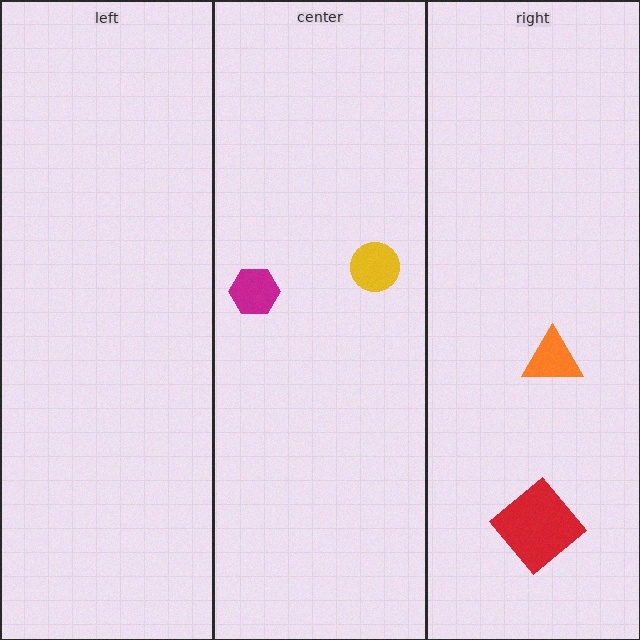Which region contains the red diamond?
The right region.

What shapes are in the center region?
The yellow circle, the magenta hexagon.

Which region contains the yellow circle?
The center region.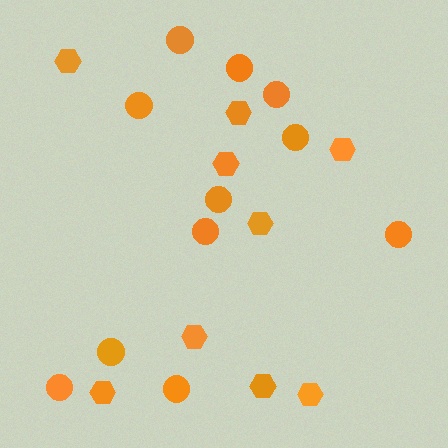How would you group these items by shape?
There are 2 groups: one group of circles (11) and one group of hexagons (9).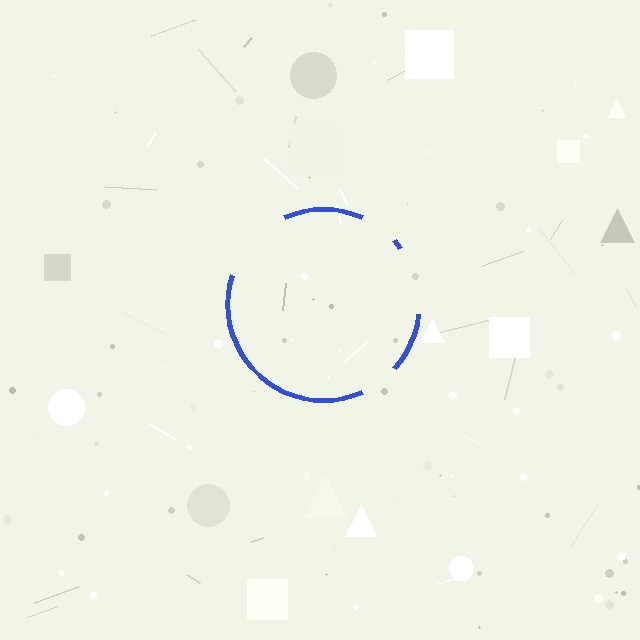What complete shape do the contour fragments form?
The contour fragments form a circle.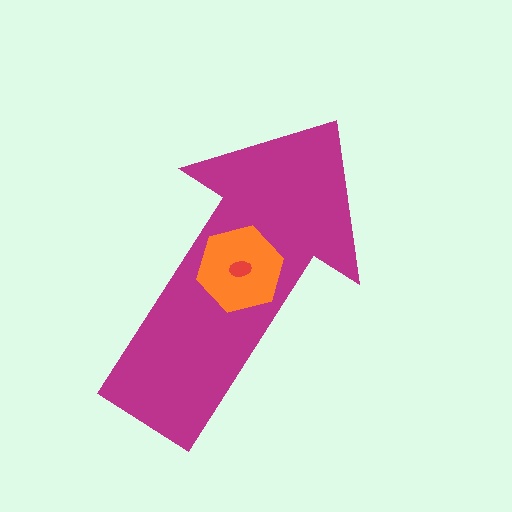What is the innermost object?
The red ellipse.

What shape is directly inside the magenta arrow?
The orange hexagon.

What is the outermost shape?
The magenta arrow.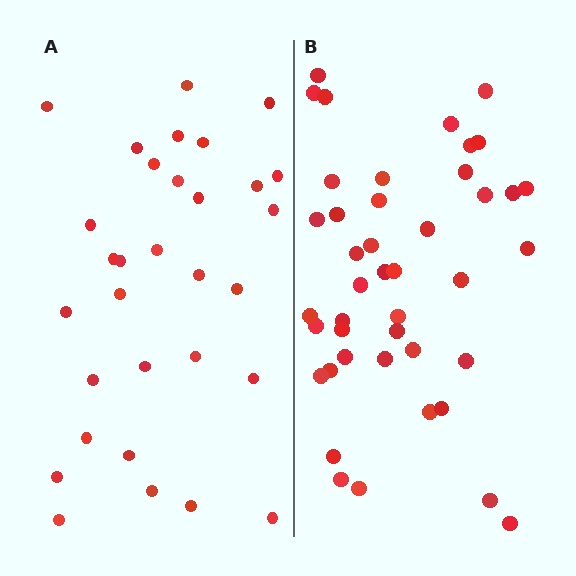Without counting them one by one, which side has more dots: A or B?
Region B (the right region) has more dots.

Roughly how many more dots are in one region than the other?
Region B has roughly 12 or so more dots than region A.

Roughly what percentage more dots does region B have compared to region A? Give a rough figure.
About 40% more.